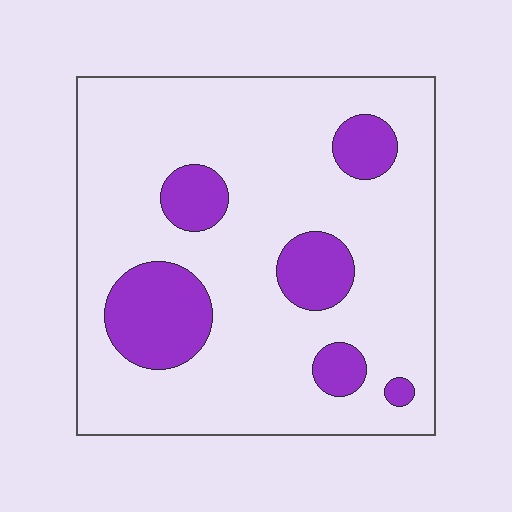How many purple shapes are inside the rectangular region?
6.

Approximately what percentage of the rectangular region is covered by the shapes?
Approximately 20%.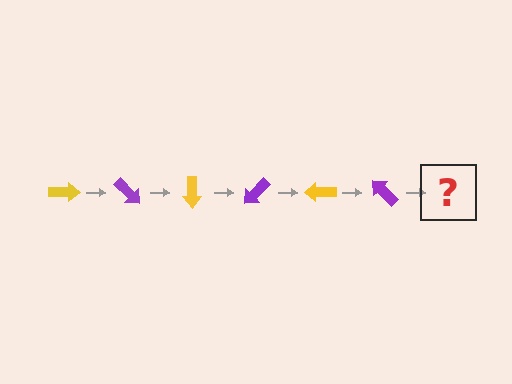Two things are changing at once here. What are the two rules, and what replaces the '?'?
The two rules are that it rotates 45 degrees each step and the color cycles through yellow and purple. The '?' should be a yellow arrow, rotated 270 degrees from the start.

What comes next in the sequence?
The next element should be a yellow arrow, rotated 270 degrees from the start.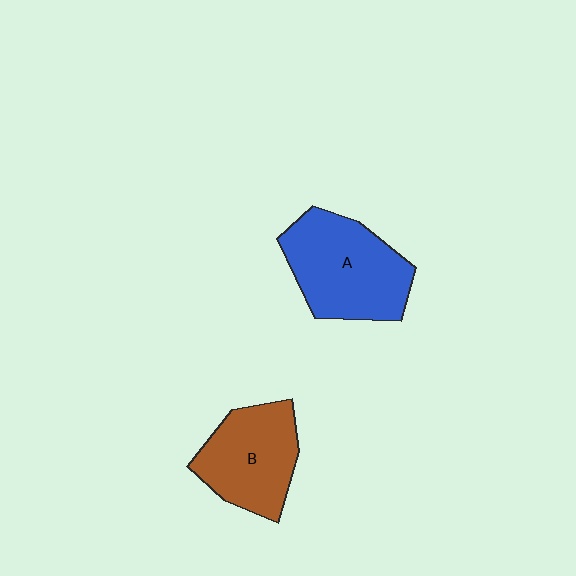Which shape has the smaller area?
Shape B (brown).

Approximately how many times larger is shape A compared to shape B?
Approximately 1.2 times.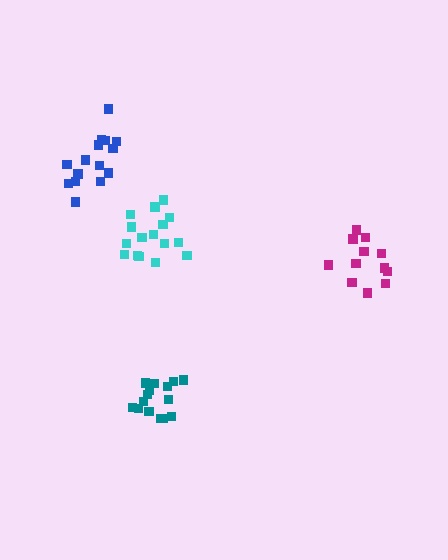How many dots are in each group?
Group 1: 15 dots, Group 2: 16 dots, Group 3: 13 dots, Group 4: 16 dots (60 total).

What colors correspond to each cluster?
The clusters are colored: teal, cyan, magenta, blue.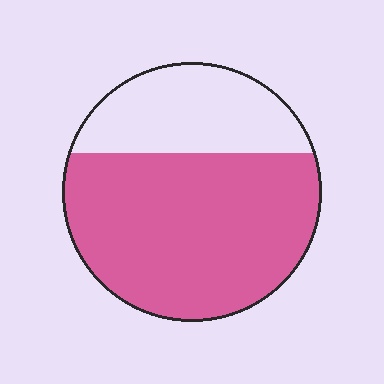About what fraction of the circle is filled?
About two thirds (2/3).